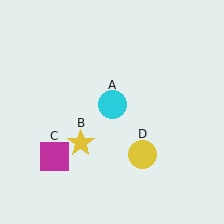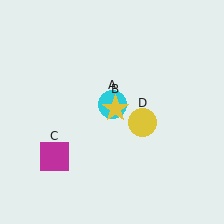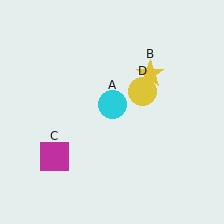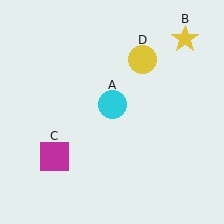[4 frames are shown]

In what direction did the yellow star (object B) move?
The yellow star (object B) moved up and to the right.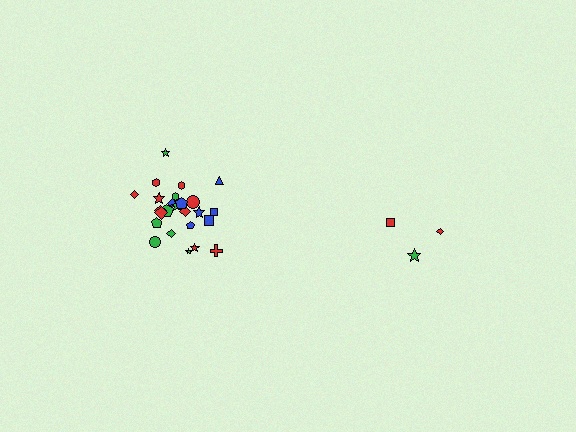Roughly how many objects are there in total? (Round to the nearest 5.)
Roughly 30 objects in total.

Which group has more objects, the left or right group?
The left group.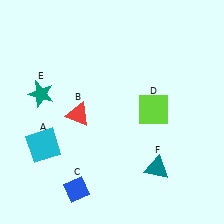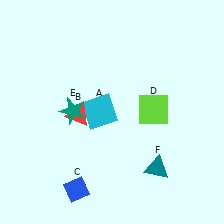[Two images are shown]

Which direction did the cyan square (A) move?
The cyan square (A) moved right.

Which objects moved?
The objects that moved are: the cyan square (A), the teal star (E).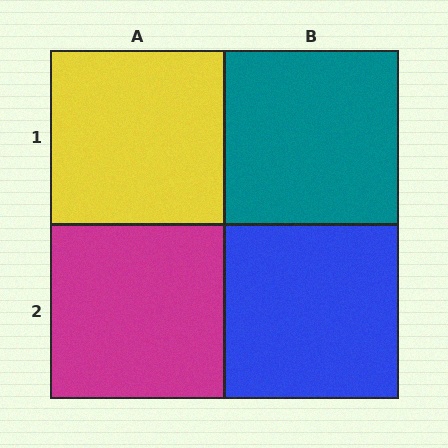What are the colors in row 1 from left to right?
Yellow, teal.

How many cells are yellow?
1 cell is yellow.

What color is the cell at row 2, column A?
Magenta.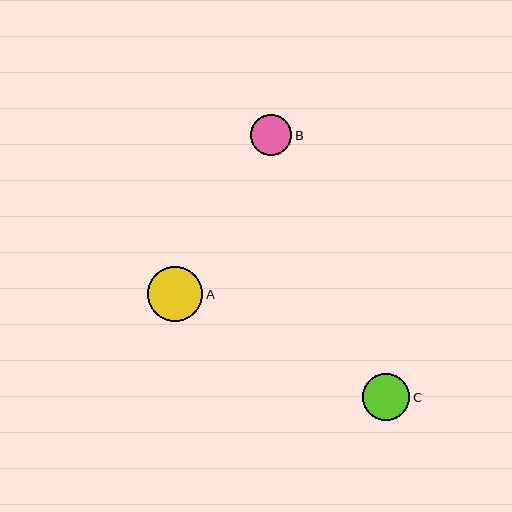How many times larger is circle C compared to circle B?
Circle C is approximately 1.1 times the size of circle B.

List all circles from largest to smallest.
From largest to smallest: A, C, B.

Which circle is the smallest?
Circle B is the smallest with a size of approximately 42 pixels.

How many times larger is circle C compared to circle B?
Circle C is approximately 1.1 times the size of circle B.